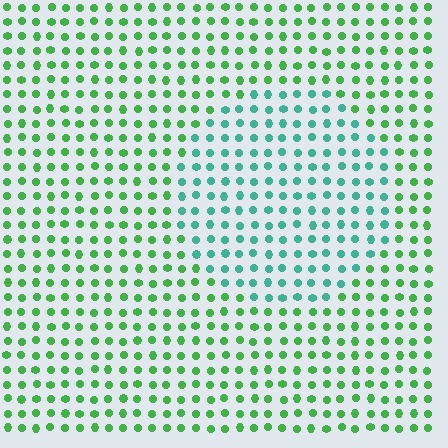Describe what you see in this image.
The image is filled with small green elements in a uniform arrangement. A circle-shaped region is visible where the elements are tinted to a slightly different hue, forming a subtle color boundary.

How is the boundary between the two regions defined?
The boundary is defined purely by a slight shift in hue (about 43 degrees). Spacing, size, and orientation are identical on both sides.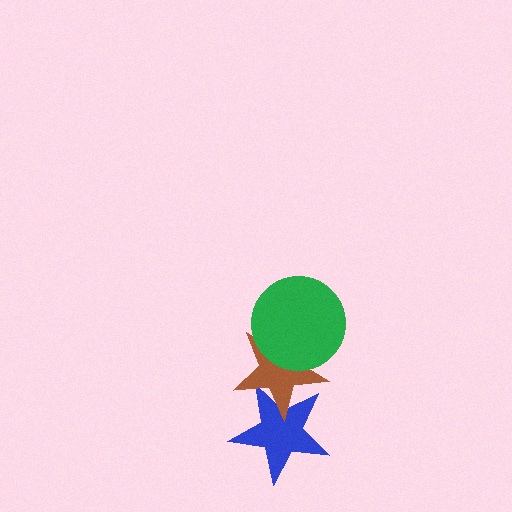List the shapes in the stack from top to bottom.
From top to bottom: the green circle, the brown star, the blue star.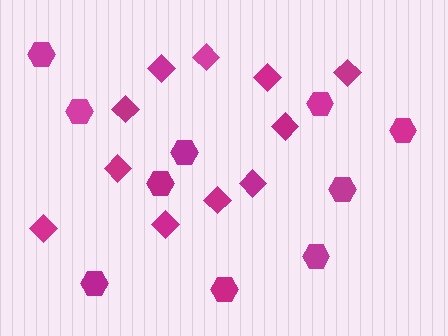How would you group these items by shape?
There are 2 groups: one group of diamonds (11) and one group of hexagons (10).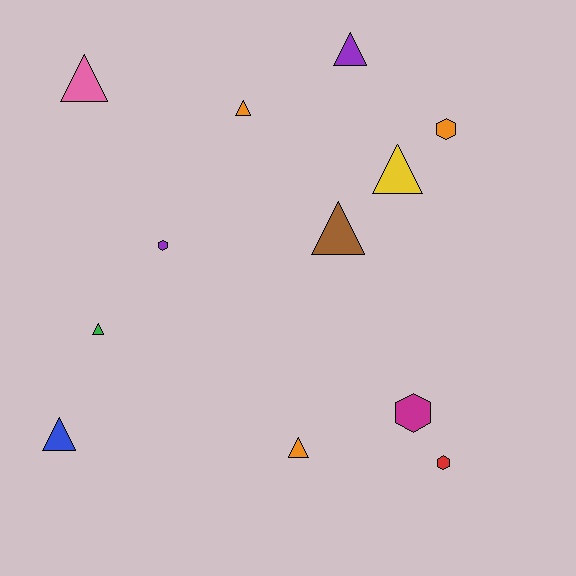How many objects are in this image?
There are 12 objects.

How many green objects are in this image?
There is 1 green object.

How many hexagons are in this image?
There are 4 hexagons.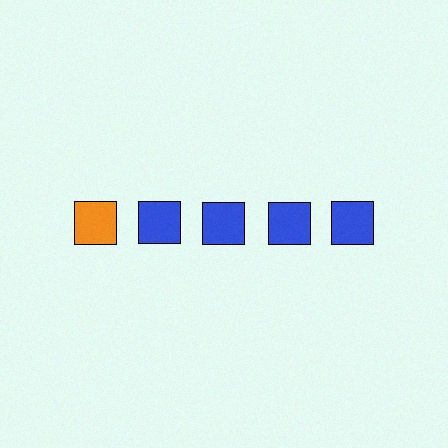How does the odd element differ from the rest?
It has a different color: orange instead of blue.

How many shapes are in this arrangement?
There are 5 shapes arranged in a grid pattern.